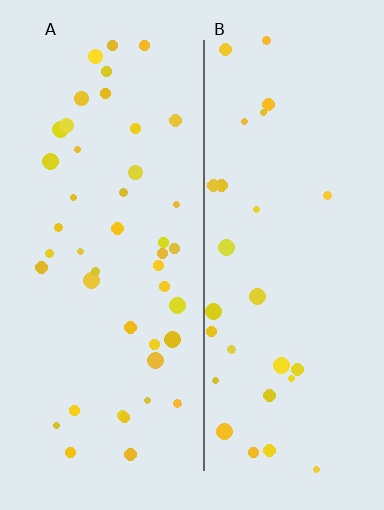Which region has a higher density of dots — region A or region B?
A (the left).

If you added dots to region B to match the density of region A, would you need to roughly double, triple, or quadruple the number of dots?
Approximately double.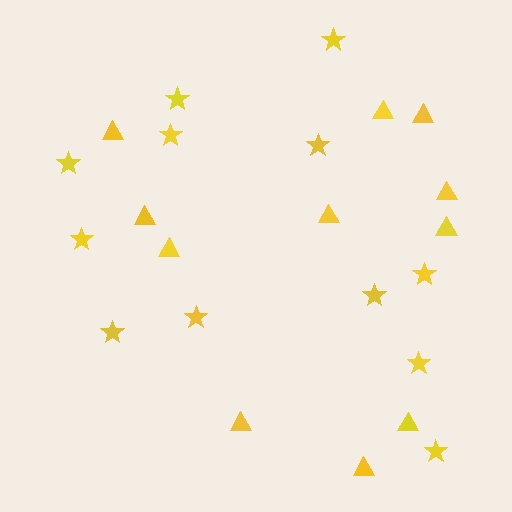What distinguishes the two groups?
There are 2 groups: one group of triangles (11) and one group of stars (12).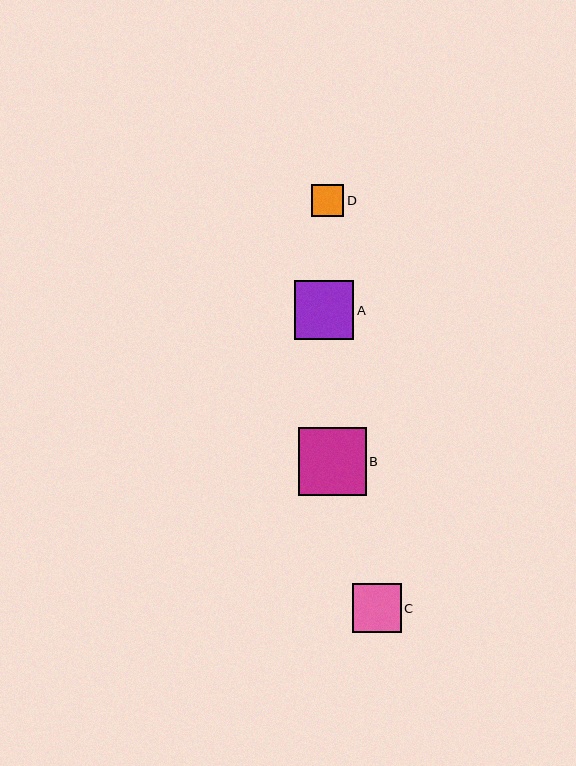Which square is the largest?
Square B is the largest with a size of approximately 67 pixels.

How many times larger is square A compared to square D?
Square A is approximately 1.8 times the size of square D.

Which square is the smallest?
Square D is the smallest with a size of approximately 32 pixels.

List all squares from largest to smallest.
From largest to smallest: B, A, C, D.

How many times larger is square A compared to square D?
Square A is approximately 1.8 times the size of square D.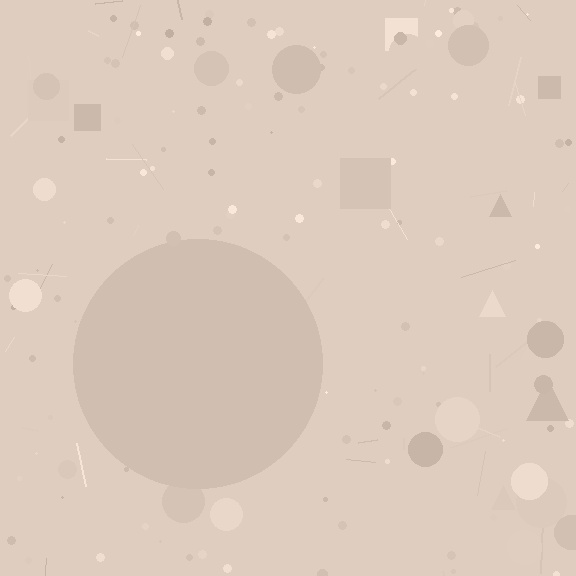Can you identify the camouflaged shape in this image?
The camouflaged shape is a circle.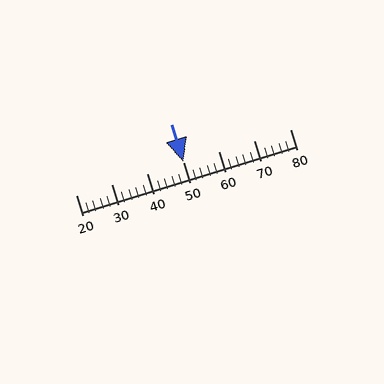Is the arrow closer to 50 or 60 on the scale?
The arrow is closer to 50.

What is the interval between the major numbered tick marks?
The major tick marks are spaced 10 units apart.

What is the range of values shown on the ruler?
The ruler shows values from 20 to 80.